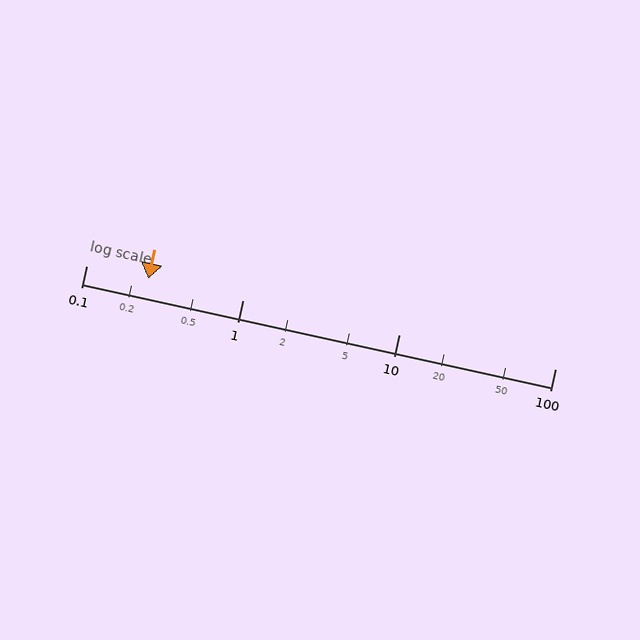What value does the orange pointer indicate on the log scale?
The pointer indicates approximately 0.25.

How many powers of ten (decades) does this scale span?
The scale spans 3 decades, from 0.1 to 100.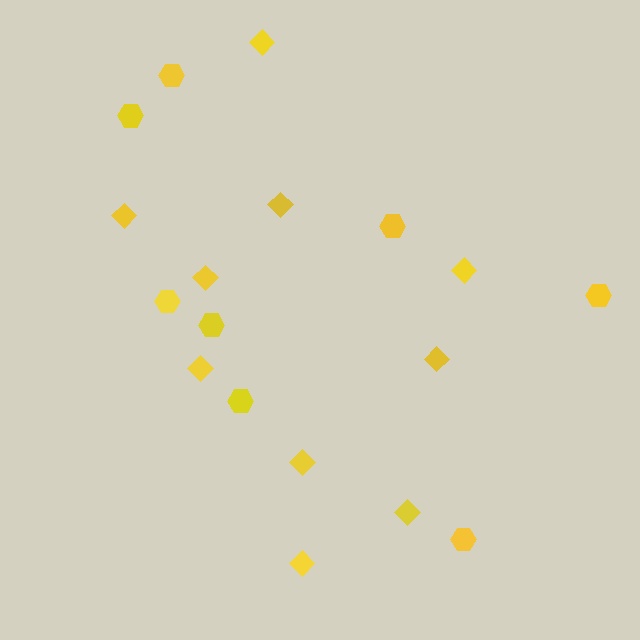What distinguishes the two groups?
There are 2 groups: one group of hexagons (8) and one group of diamonds (10).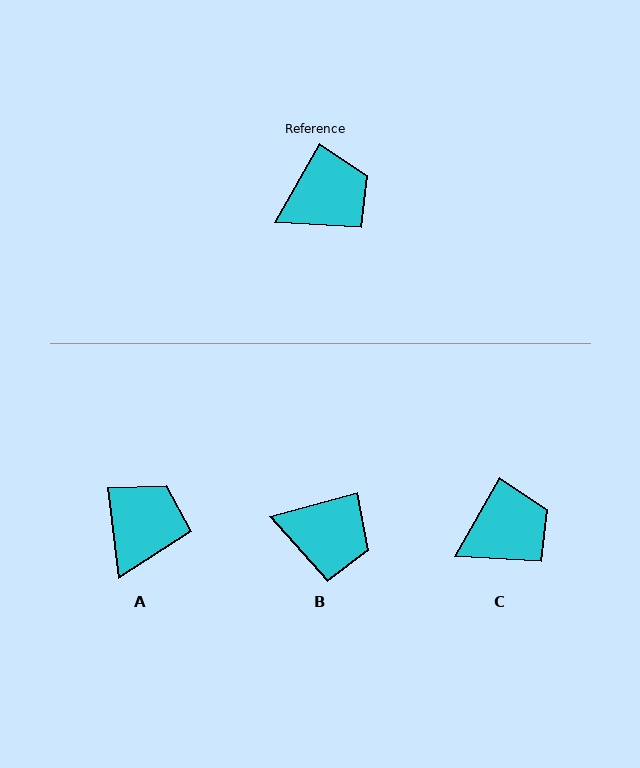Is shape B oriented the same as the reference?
No, it is off by about 46 degrees.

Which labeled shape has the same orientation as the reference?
C.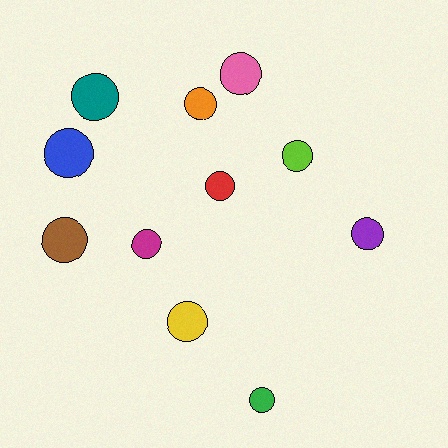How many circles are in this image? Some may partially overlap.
There are 11 circles.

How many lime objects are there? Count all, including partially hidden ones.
There is 1 lime object.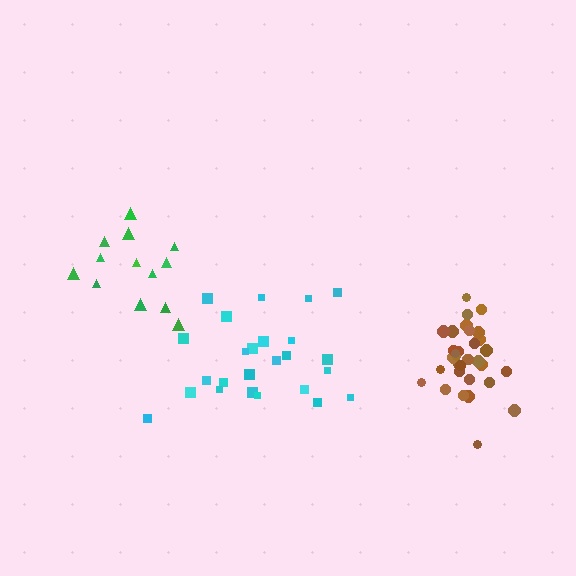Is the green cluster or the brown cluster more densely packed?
Brown.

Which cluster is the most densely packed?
Brown.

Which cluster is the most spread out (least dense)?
Cyan.